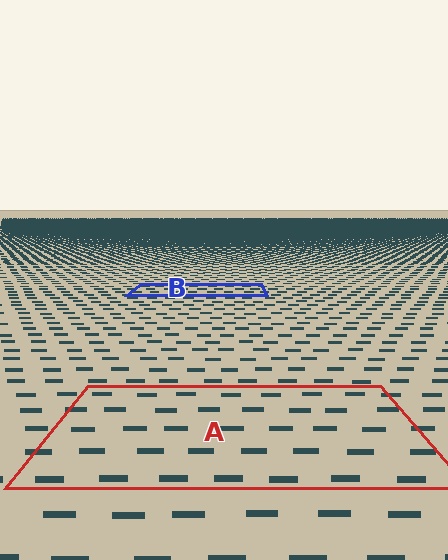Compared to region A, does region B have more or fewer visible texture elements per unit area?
Region B has more texture elements per unit area — they are packed more densely because it is farther away.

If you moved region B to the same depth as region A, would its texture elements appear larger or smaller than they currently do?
They would appear larger. At a closer depth, the same texture elements are projected at a bigger on-screen size.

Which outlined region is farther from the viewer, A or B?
Region B is farther from the viewer — the texture elements inside it appear smaller and more densely packed.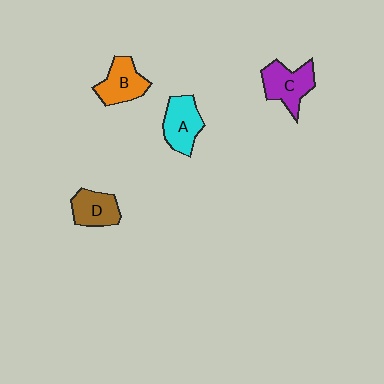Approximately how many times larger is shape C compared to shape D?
Approximately 1.2 times.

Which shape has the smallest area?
Shape D (brown).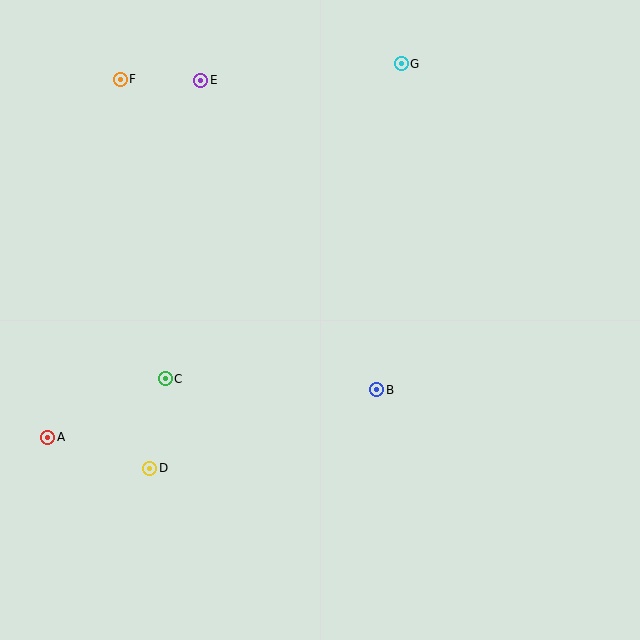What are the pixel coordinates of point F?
Point F is at (120, 79).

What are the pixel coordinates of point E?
Point E is at (201, 80).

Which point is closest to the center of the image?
Point B at (377, 390) is closest to the center.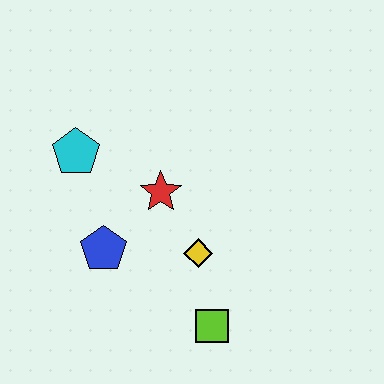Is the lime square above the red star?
No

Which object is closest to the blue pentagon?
The red star is closest to the blue pentagon.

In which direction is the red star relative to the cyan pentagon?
The red star is to the right of the cyan pentagon.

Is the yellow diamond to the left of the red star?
No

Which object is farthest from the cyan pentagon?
The lime square is farthest from the cyan pentagon.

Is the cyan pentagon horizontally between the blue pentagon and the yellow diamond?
No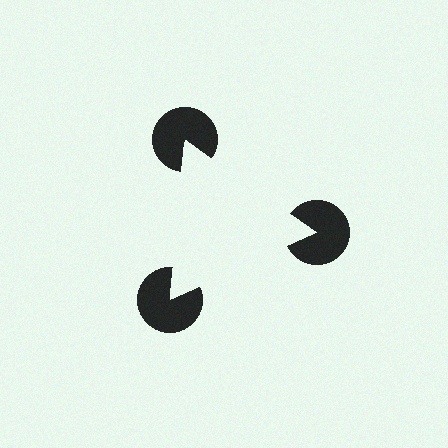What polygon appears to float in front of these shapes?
An illusory triangle — its edges are inferred from the aligned wedge cuts in the pac-man discs, not physically drawn.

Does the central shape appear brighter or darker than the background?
It typically appears slightly brighter than the background, even though no actual brightness change is drawn.